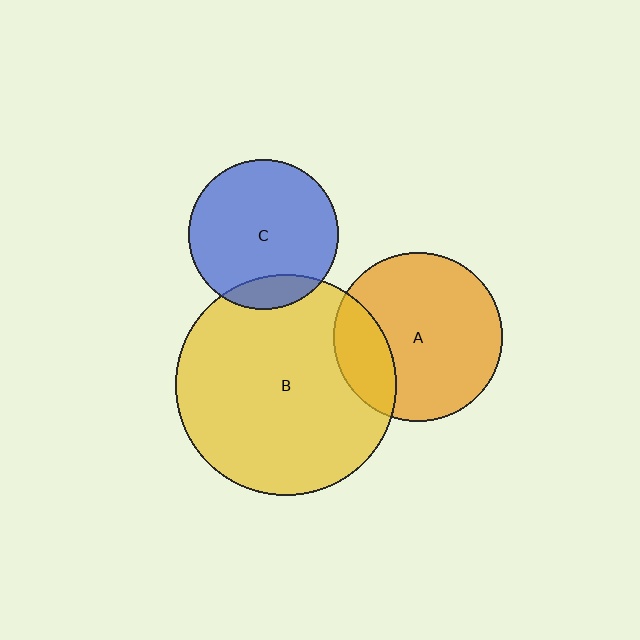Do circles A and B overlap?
Yes.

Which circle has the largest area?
Circle B (yellow).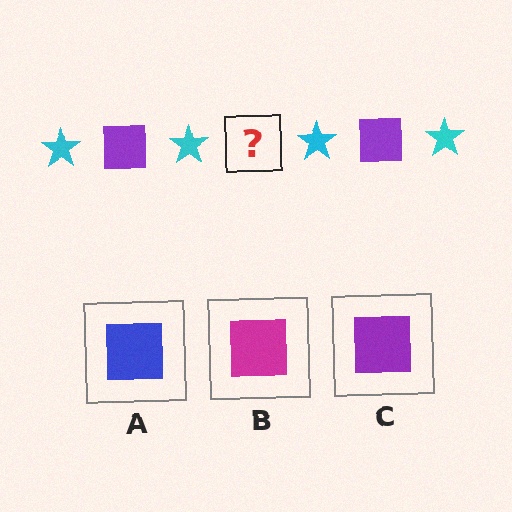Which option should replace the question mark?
Option C.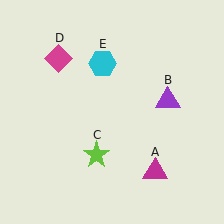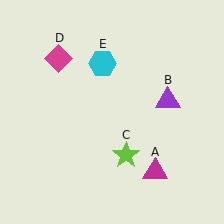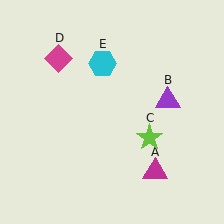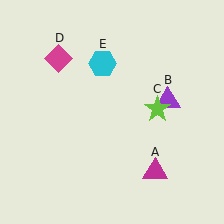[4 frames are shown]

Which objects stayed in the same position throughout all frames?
Magenta triangle (object A) and purple triangle (object B) and magenta diamond (object D) and cyan hexagon (object E) remained stationary.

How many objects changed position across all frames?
1 object changed position: lime star (object C).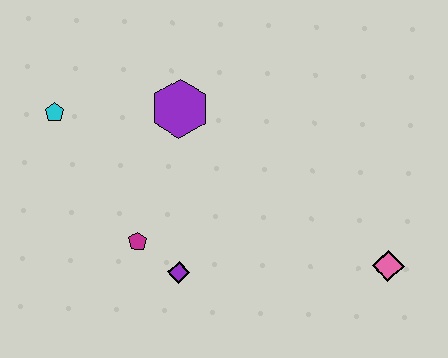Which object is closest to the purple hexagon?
The cyan pentagon is closest to the purple hexagon.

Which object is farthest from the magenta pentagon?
The pink diamond is farthest from the magenta pentagon.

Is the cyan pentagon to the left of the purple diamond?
Yes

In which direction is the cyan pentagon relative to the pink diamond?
The cyan pentagon is to the left of the pink diamond.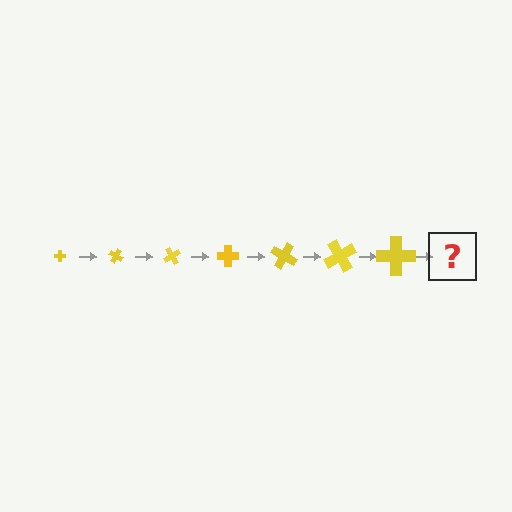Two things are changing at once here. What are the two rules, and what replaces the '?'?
The two rules are that the cross grows larger each step and it rotates 30 degrees each step. The '?' should be a cross, larger than the previous one and rotated 210 degrees from the start.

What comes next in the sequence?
The next element should be a cross, larger than the previous one and rotated 210 degrees from the start.